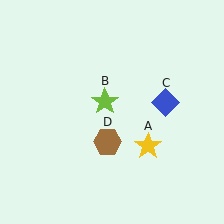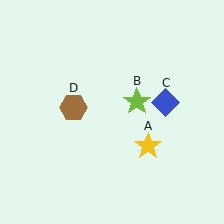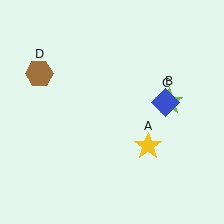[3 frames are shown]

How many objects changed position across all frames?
2 objects changed position: lime star (object B), brown hexagon (object D).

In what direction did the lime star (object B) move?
The lime star (object B) moved right.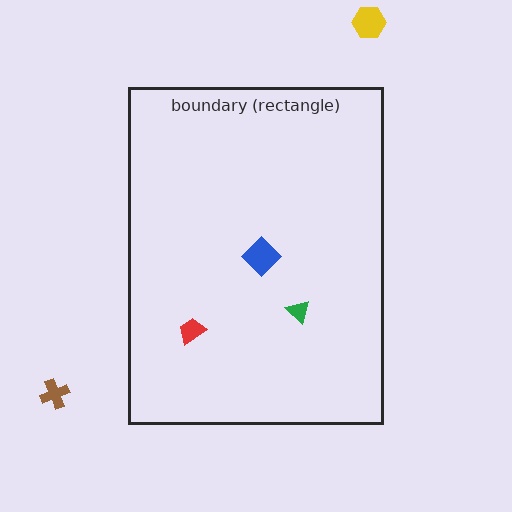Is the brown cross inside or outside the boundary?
Outside.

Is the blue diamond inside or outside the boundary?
Inside.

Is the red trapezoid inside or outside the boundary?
Inside.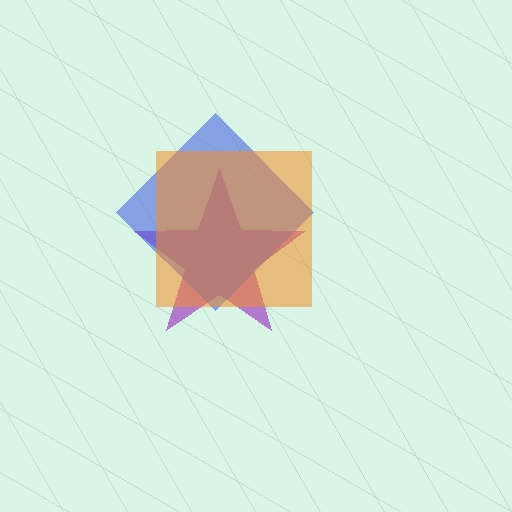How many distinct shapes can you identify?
There are 3 distinct shapes: a purple star, a blue diamond, an orange square.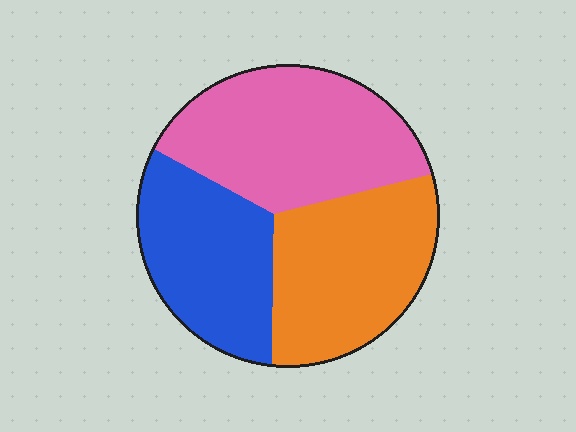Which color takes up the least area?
Blue, at roughly 30%.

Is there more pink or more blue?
Pink.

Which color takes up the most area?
Pink, at roughly 40%.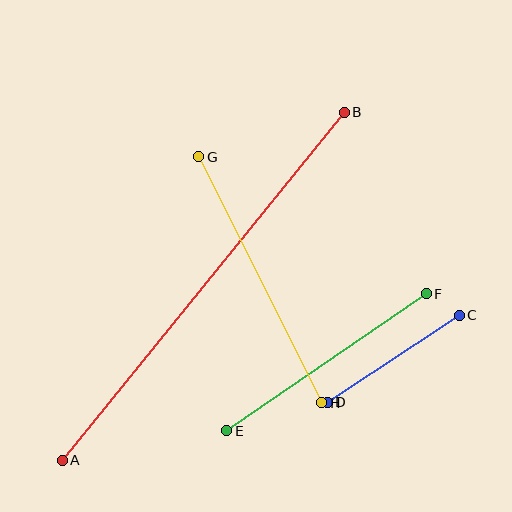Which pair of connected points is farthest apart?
Points A and B are farthest apart.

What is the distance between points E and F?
The distance is approximately 242 pixels.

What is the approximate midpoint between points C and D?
The midpoint is at approximately (393, 359) pixels.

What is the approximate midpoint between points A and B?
The midpoint is at approximately (203, 286) pixels.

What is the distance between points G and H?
The distance is approximately 275 pixels.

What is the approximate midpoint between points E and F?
The midpoint is at approximately (327, 362) pixels.